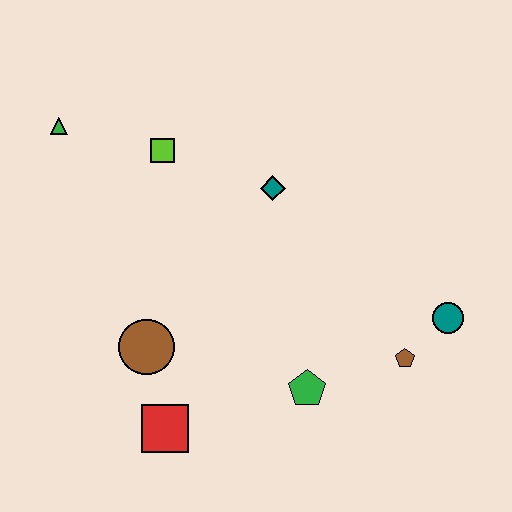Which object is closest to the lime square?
The green triangle is closest to the lime square.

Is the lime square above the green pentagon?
Yes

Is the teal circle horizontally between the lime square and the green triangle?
No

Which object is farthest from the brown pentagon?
The green triangle is farthest from the brown pentagon.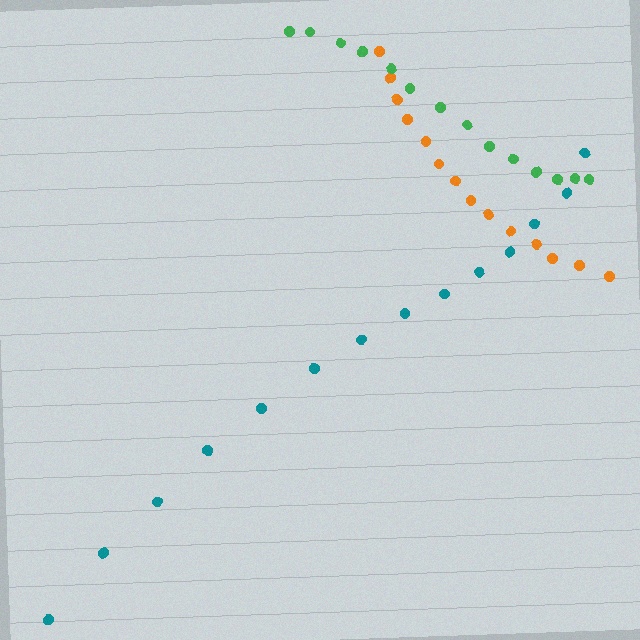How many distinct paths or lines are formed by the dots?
There are 3 distinct paths.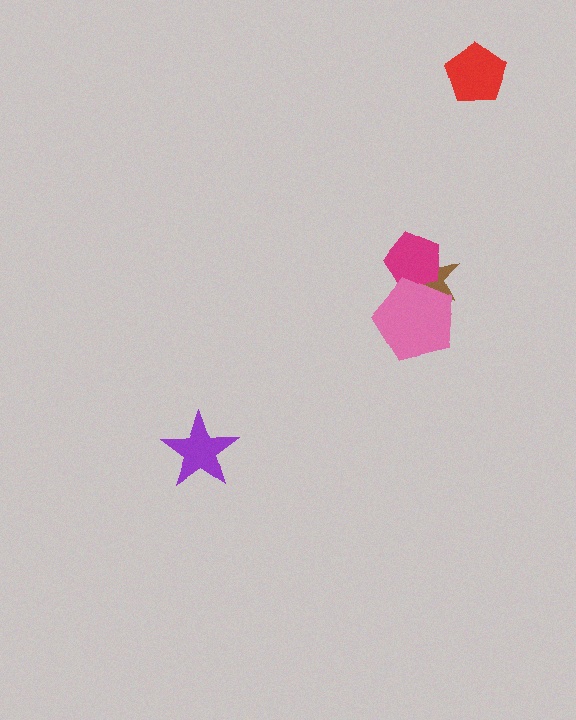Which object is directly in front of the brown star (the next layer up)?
The magenta pentagon is directly in front of the brown star.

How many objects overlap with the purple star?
0 objects overlap with the purple star.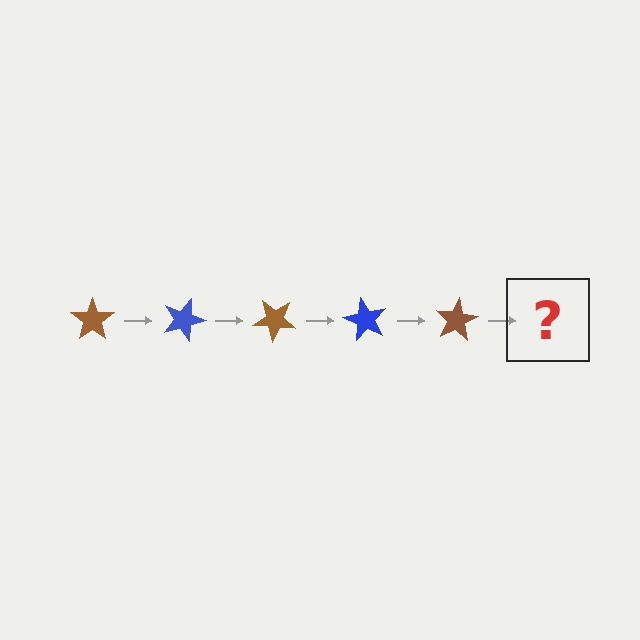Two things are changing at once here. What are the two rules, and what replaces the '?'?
The two rules are that it rotates 20 degrees each step and the color cycles through brown and blue. The '?' should be a blue star, rotated 100 degrees from the start.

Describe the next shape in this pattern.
It should be a blue star, rotated 100 degrees from the start.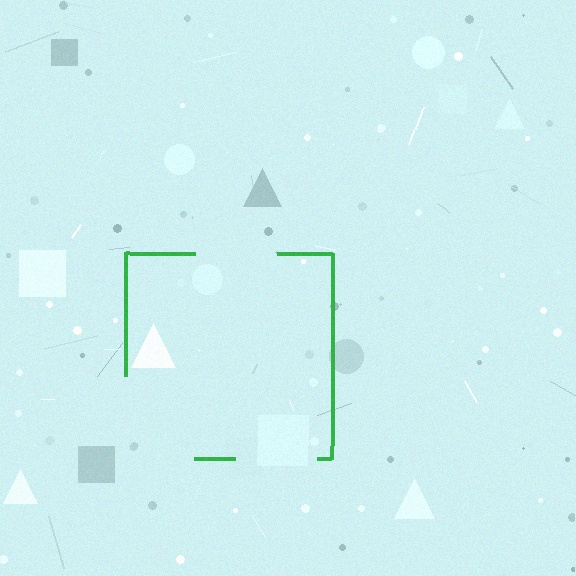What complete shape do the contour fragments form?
The contour fragments form a square.